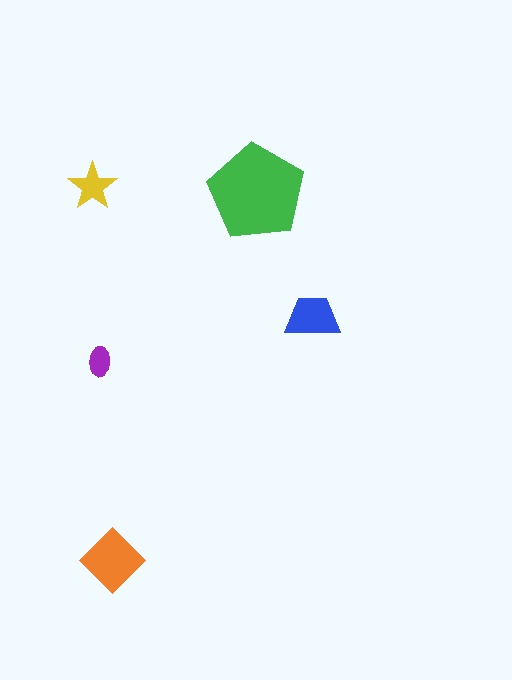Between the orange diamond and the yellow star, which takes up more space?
The orange diamond.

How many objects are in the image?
There are 5 objects in the image.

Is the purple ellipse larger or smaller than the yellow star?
Smaller.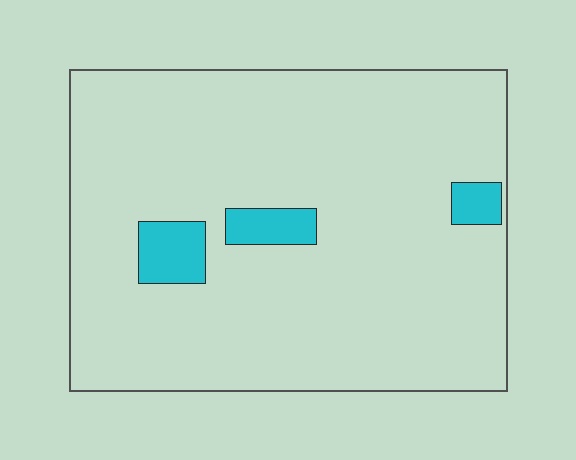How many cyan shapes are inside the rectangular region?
3.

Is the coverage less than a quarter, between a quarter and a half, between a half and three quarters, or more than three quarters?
Less than a quarter.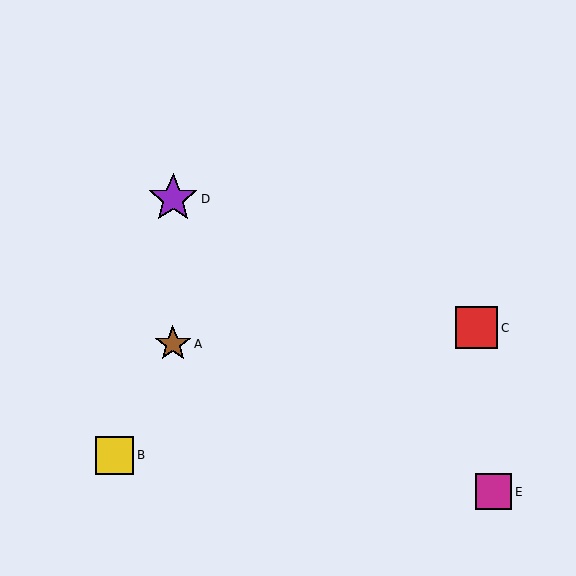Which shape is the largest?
The purple star (labeled D) is the largest.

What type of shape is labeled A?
Shape A is a brown star.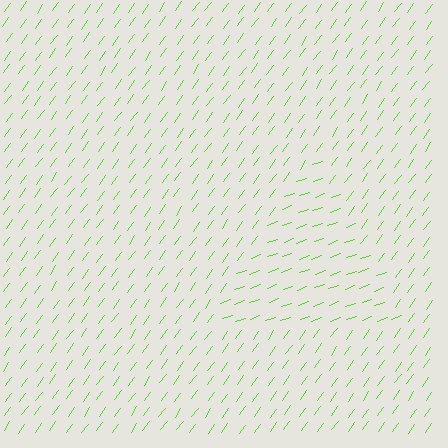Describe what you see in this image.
The image is filled with small lime line segments. A triangle region in the image has lines oriented differently from the surrounding lines, creating a visible texture boundary.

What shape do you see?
I see a triangle.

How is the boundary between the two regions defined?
The boundary is defined purely by a change in line orientation (approximately 34 degrees difference). All lines are the same color and thickness.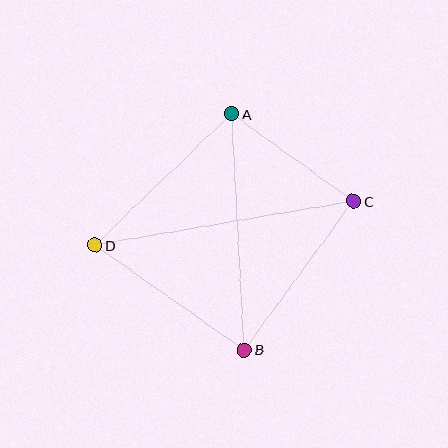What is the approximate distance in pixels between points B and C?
The distance between B and C is approximately 185 pixels.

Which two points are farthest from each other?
Points C and D are farthest from each other.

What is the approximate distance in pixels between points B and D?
The distance between B and D is approximately 182 pixels.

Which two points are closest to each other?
Points A and C are closest to each other.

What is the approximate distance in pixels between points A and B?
The distance between A and B is approximately 236 pixels.